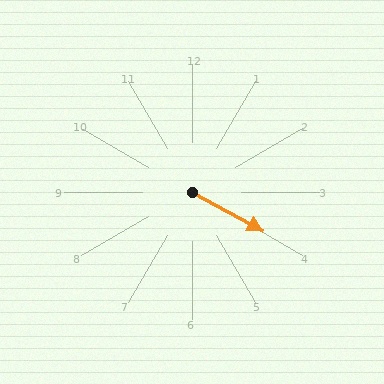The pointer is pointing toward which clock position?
Roughly 4 o'clock.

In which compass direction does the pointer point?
Southeast.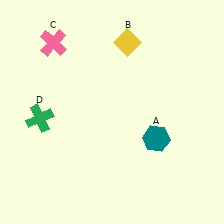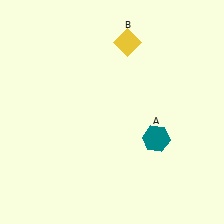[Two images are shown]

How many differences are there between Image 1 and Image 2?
There are 2 differences between the two images.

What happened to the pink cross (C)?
The pink cross (C) was removed in Image 2. It was in the top-left area of Image 1.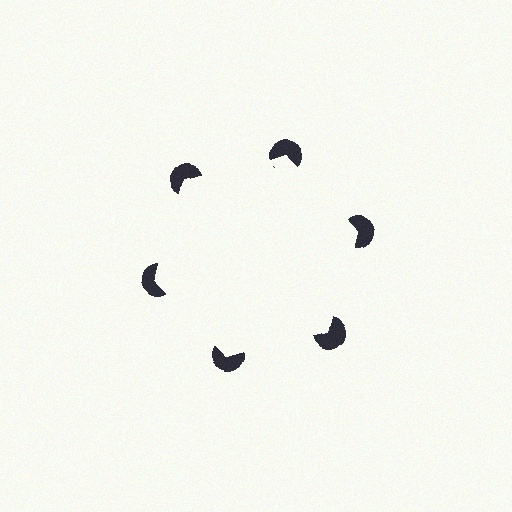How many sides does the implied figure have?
6 sides.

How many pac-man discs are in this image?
There are 6 — one at each vertex of the illusory hexagon.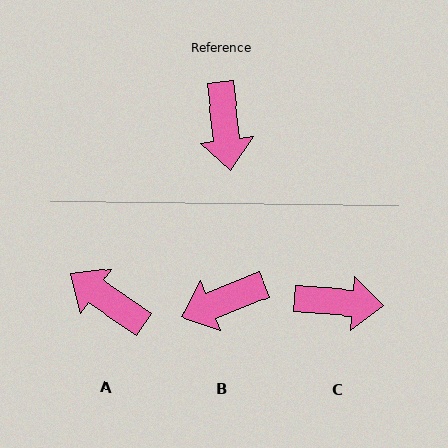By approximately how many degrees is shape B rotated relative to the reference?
Approximately 75 degrees clockwise.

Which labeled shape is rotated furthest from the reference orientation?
A, about 132 degrees away.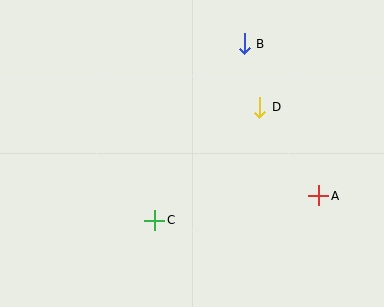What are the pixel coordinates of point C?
Point C is at (155, 220).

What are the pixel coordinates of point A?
Point A is at (319, 196).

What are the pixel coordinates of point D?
Point D is at (260, 107).